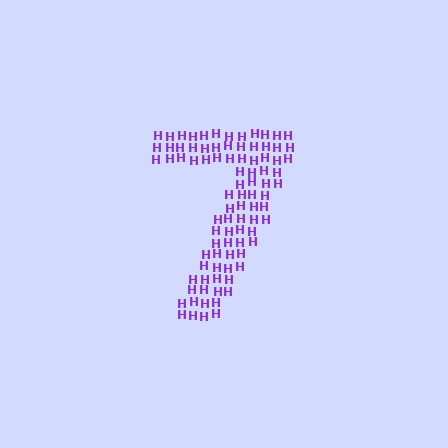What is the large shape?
The large shape is the digit 7.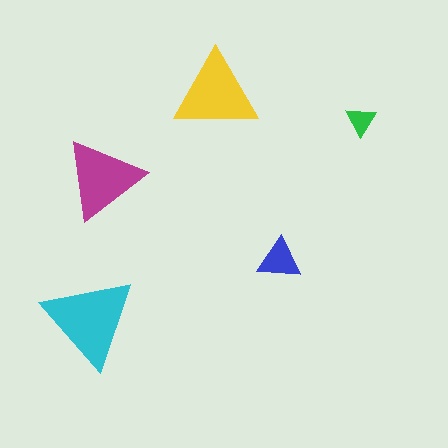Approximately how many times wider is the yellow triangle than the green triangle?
About 3 times wider.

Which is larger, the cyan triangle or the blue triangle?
The cyan one.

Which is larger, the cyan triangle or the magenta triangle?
The cyan one.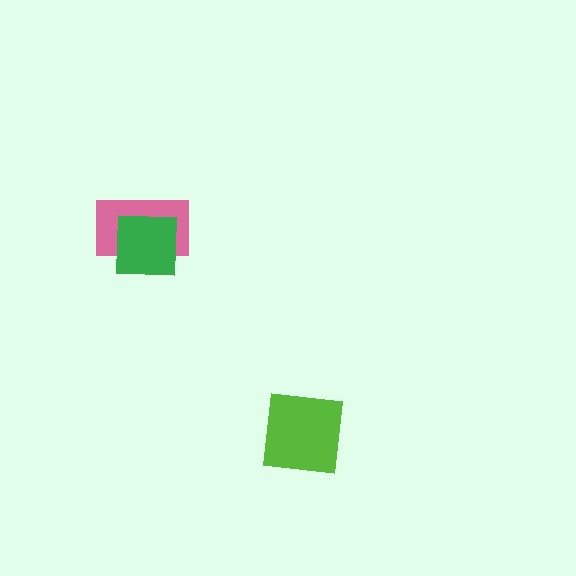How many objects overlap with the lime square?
0 objects overlap with the lime square.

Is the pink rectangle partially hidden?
Yes, it is partially covered by another shape.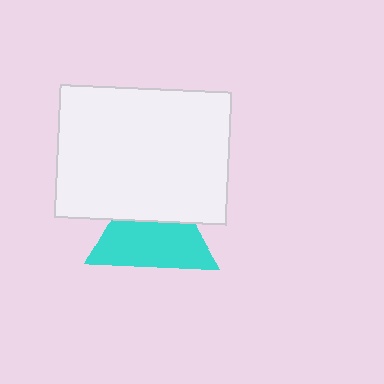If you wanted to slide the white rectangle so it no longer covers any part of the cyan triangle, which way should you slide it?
Slide it up — that is the most direct way to separate the two shapes.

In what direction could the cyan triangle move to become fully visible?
The cyan triangle could move down. That would shift it out from behind the white rectangle entirely.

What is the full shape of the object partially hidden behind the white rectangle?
The partially hidden object is a cyan triangle.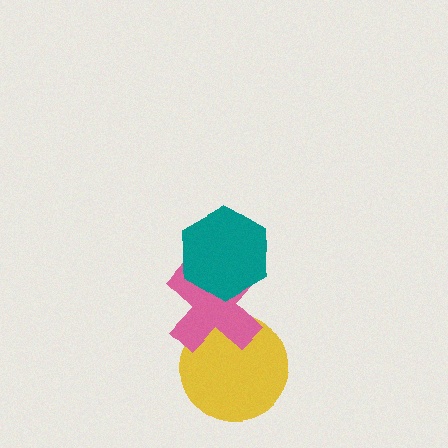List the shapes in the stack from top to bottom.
From top to bottom: the teal hexagon, the pink cross, the yellow circle.